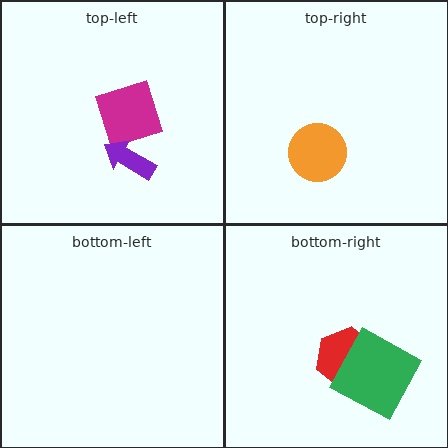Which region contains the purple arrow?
The top-left region.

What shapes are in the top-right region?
The orange circle.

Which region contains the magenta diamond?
The top-left region.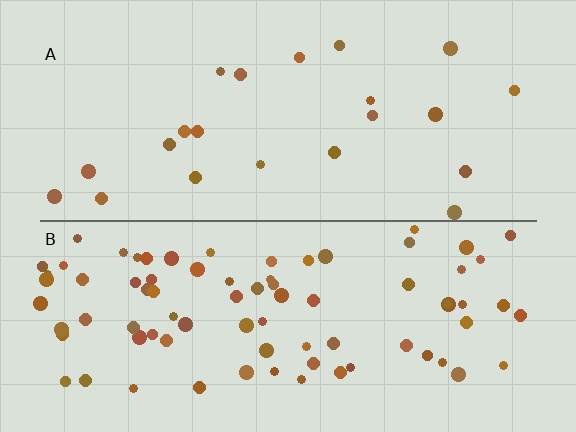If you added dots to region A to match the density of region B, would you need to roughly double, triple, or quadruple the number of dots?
Approximately quadruple.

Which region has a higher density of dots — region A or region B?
B (the bottom).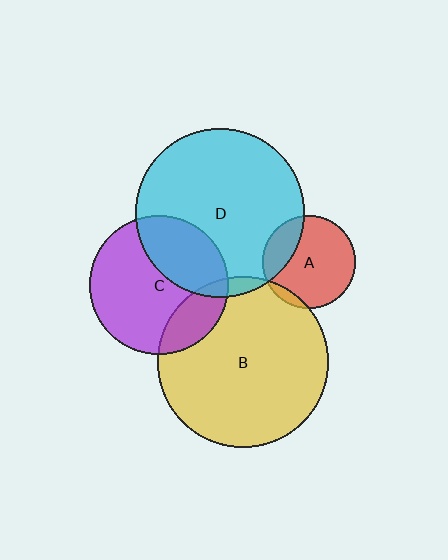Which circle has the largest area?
Circle B (yellow).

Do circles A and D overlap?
Yes.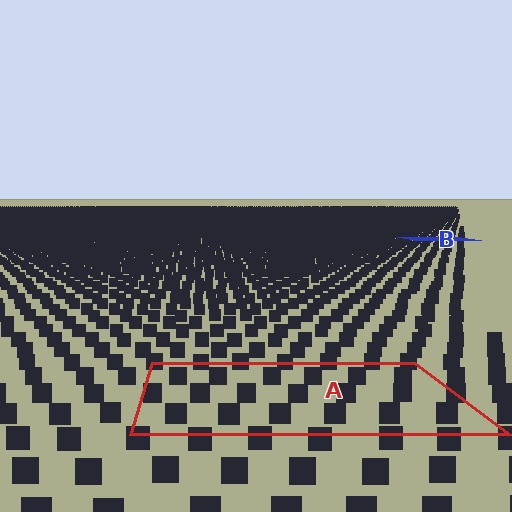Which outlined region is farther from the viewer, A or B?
Region B is farther from the viewer — the texture elements inside it appear smaller and more densely packed.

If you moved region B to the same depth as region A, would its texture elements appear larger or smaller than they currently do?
They would appear larger. At a closer depth, the same texture elements are projected at a bigger on-screen size.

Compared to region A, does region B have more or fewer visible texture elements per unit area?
Region B has more texture elements per unit area — they are packed more densely because it is farther away.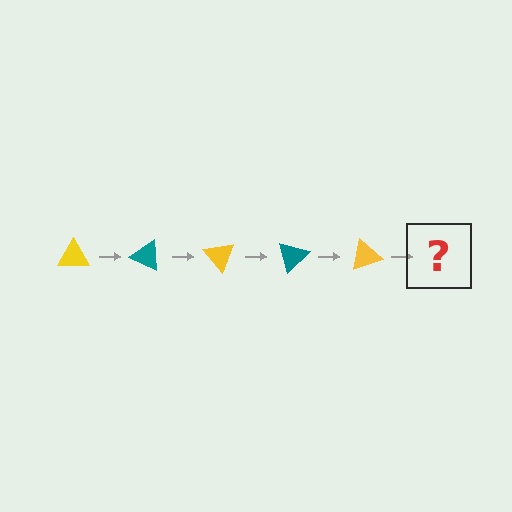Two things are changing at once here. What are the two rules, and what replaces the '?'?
The two rules are that it rotates 25 degrees each step and the color cycles through yellow and teal. The '?' should be a teal triangle, rotated 125 degrees from the start.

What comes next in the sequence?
The next element should be a teal triangle, rotated 125 degrees from the start.